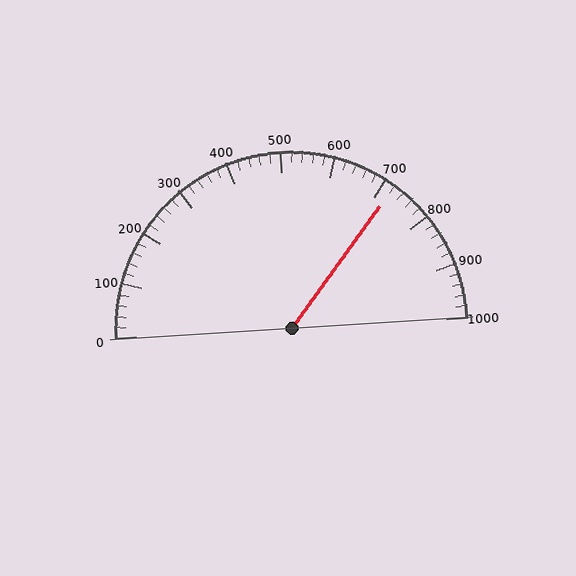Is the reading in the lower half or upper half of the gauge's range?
The reading is in the upper half of the range (0 to 1000).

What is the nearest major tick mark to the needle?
The nearest major tick mark is 700.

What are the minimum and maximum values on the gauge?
The gauge ranges from 0 to 1000.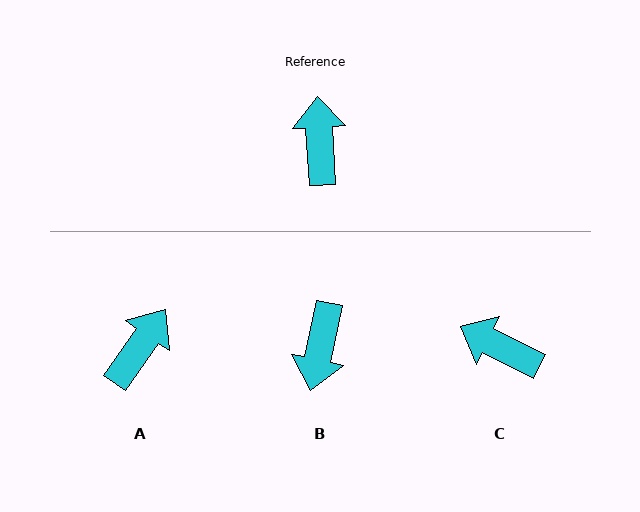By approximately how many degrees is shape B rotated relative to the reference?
Approximately 165 degrees counter-clockwise.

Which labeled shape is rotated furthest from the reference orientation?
B, about 165 degrees away.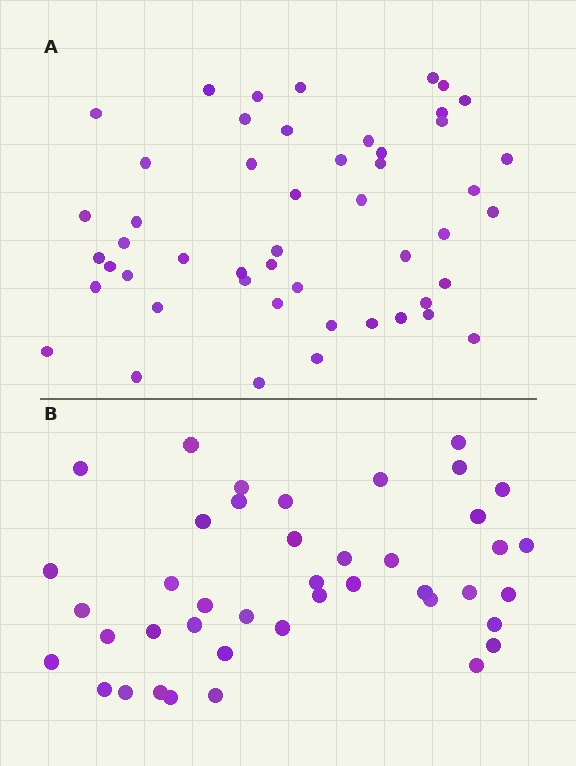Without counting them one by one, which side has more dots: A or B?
Region A (the top region) has more dots.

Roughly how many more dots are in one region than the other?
Region A has roughly 8 or so more dots than region B.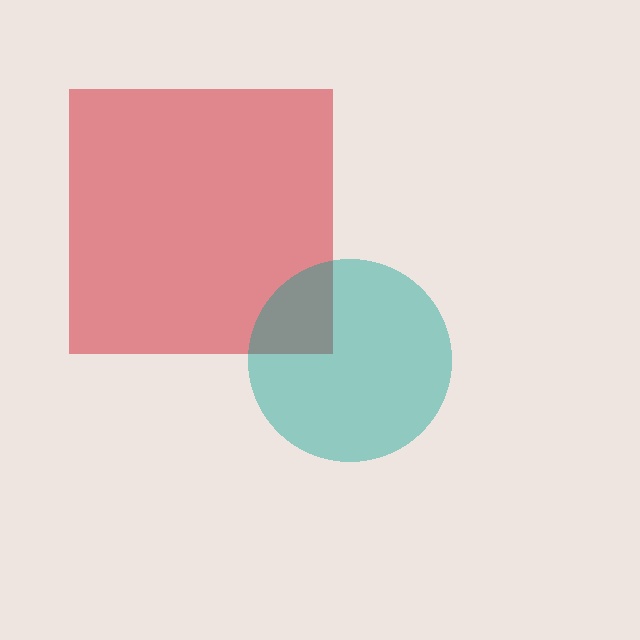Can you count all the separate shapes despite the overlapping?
Yes, there are 2 separate shapes.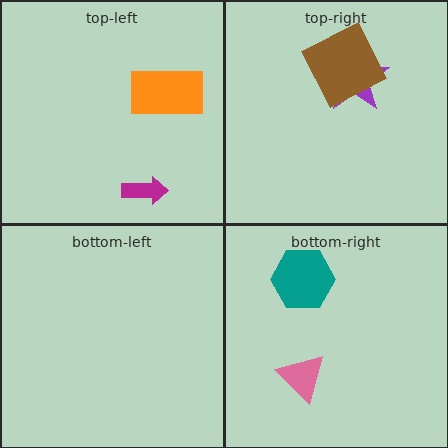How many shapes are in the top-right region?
2.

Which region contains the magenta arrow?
The top-left region.